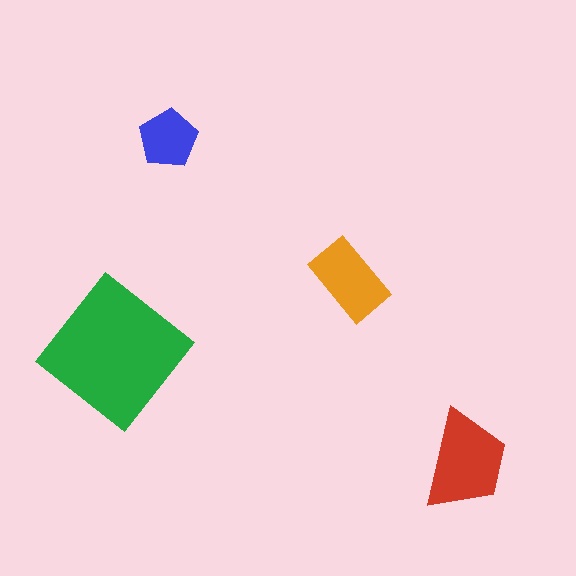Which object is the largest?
The green diamond.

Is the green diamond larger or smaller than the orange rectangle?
Larger.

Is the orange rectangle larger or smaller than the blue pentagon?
Larger.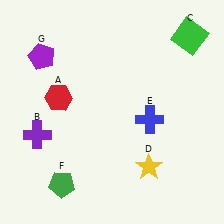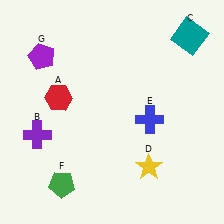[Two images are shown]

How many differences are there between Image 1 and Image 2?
There is 1 difference between the two images.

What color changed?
The square (C) changed from green in Image 1 to teal in Image 2.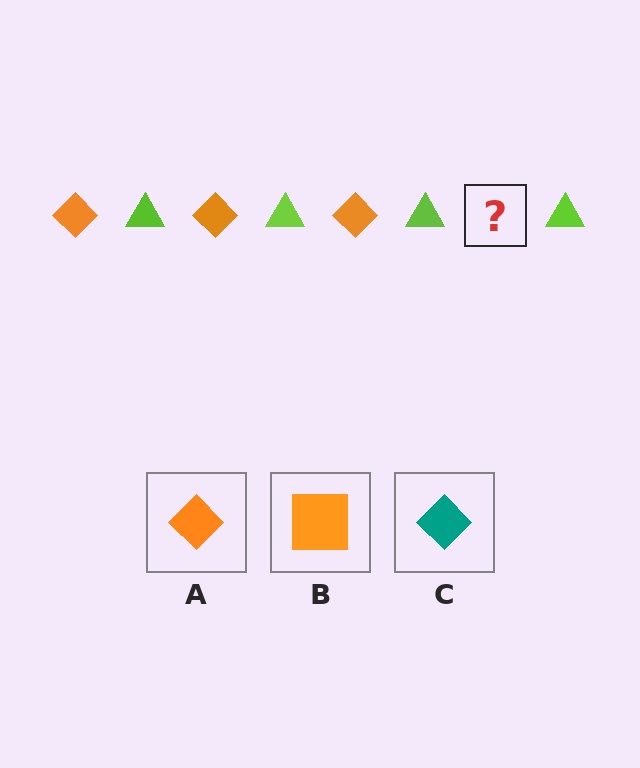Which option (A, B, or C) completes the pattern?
A.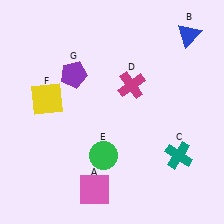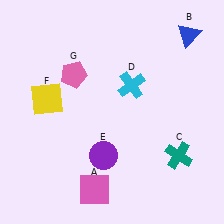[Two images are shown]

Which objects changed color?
D changed from magenta to cyan. E changed from green to purple. G changed from purple to pink.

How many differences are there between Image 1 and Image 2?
There are 3 differences between the two images.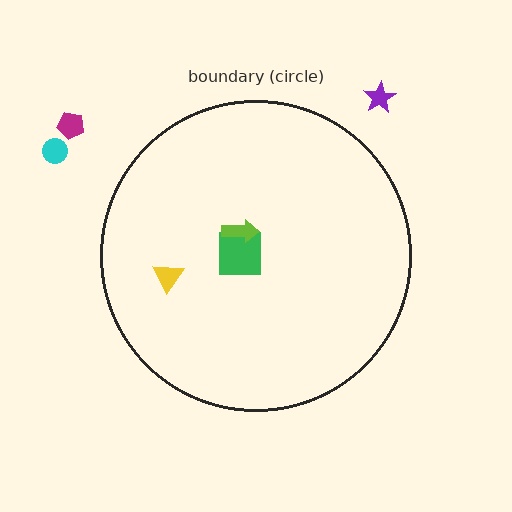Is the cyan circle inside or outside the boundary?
Outside.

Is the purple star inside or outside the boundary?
Outside.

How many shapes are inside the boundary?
3 inside, 3 outside.